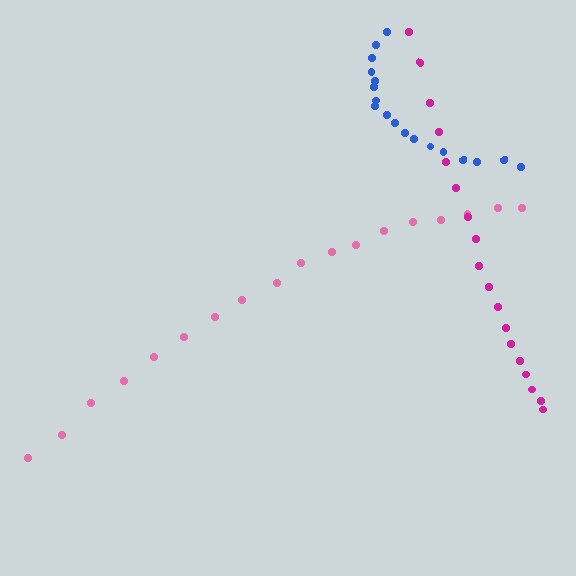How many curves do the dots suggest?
There are 3 distinct paths.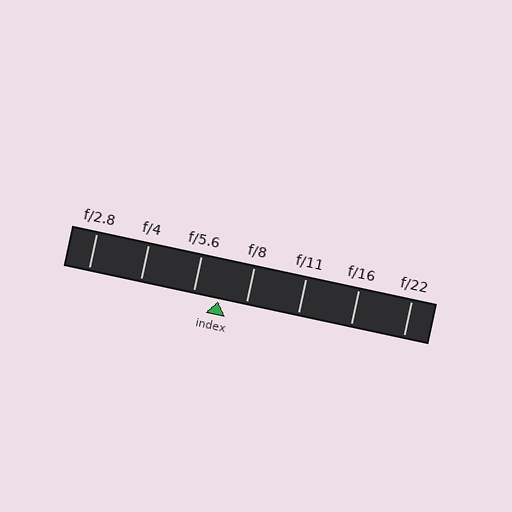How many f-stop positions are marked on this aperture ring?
There are 7 f-stop positions marked.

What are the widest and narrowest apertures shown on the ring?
The widest aperture shown is f/2.8 and the narrowest is f/22.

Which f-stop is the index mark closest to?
The index mark is closest to f/5.6.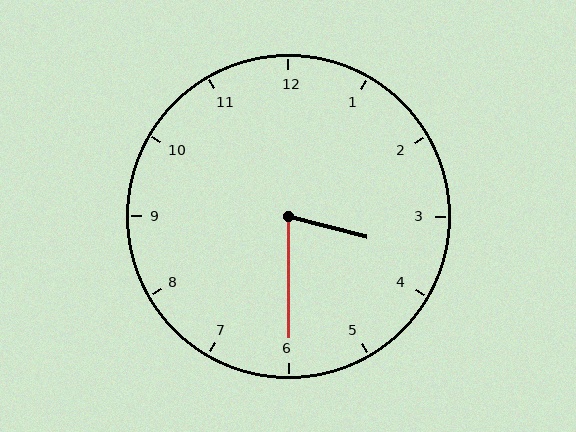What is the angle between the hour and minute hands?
Approximately 75 degrees.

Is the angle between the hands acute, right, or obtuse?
It is acute.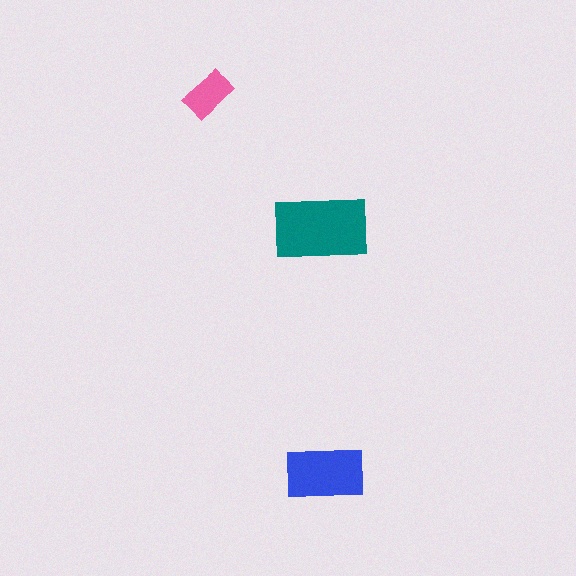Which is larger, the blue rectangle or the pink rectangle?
The blue one.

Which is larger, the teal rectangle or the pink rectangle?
The teal one.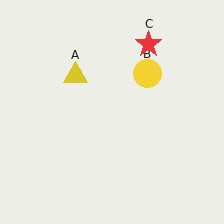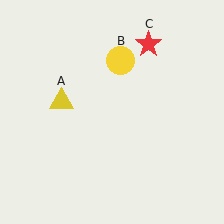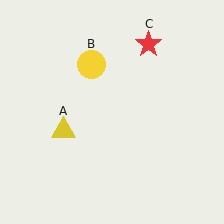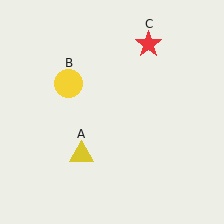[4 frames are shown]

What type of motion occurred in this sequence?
The yellow triangle (object A), yellow circle (object B) rotated counterclockwise around the center of the scene.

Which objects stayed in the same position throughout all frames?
Red star (object C) remained stationary.